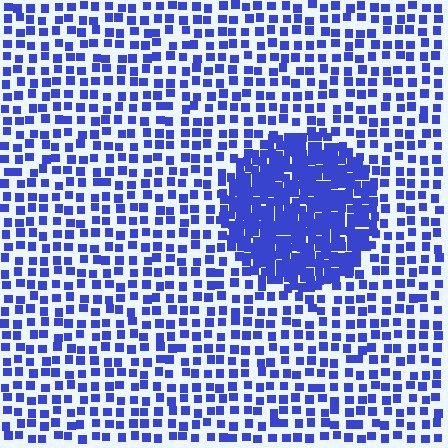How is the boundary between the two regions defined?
The boundary is defined by a change in element density (approximately 2.6x ratio). All elements are the same color, size, and shape.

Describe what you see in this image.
The image contains small blue elements arranged at two different densities. A circle-shaped region is visible where the elements are more densely packed than the surrounding area.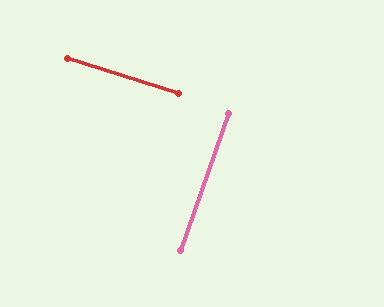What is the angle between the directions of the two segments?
Approximately 89 degrees.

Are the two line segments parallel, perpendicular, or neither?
Perpendicular — they meet at approximately 89°.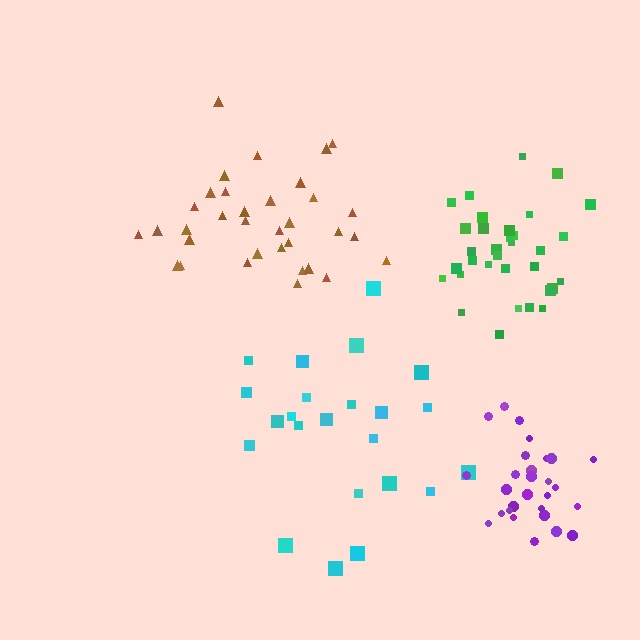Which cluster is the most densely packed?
Purple.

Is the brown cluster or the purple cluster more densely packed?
Purple.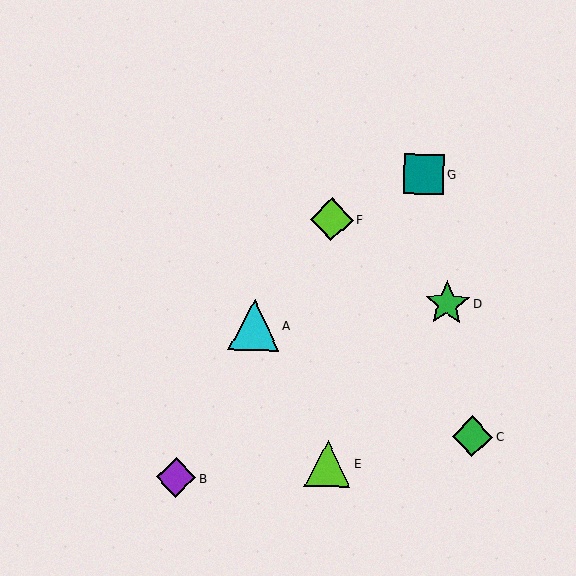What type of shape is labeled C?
Shape C is a green diamond.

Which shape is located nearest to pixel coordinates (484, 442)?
The green diamond (labeled C) at (472, 436) is nearest to that location.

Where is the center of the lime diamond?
The center of the lime diamond is at (332, 219).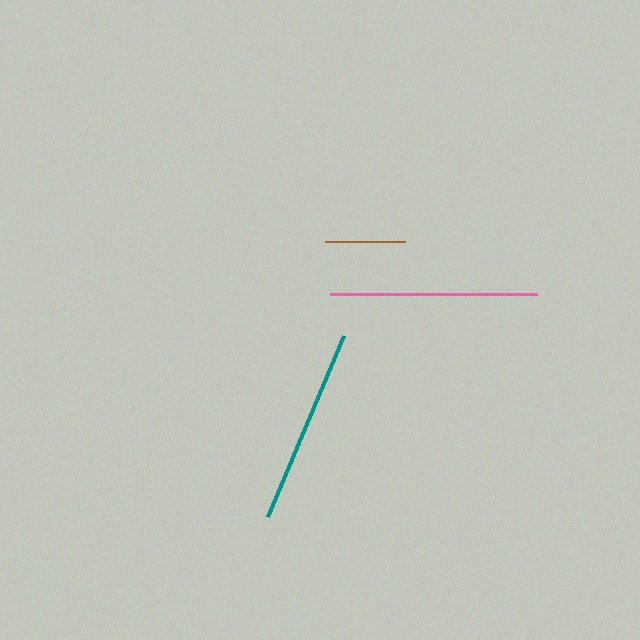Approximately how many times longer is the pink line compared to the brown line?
The pink line is approximately 2.6 times the length of the brown line.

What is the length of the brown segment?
The brown segment is approximately 80 pixels long.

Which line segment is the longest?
The pink line is the longest at approximately 207 pixels.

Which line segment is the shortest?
The brown line is the shortest at approximately 80 pixels.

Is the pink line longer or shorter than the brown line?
The pink line is longer than the brown line.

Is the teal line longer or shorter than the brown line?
The teal line is longer than the brown line.